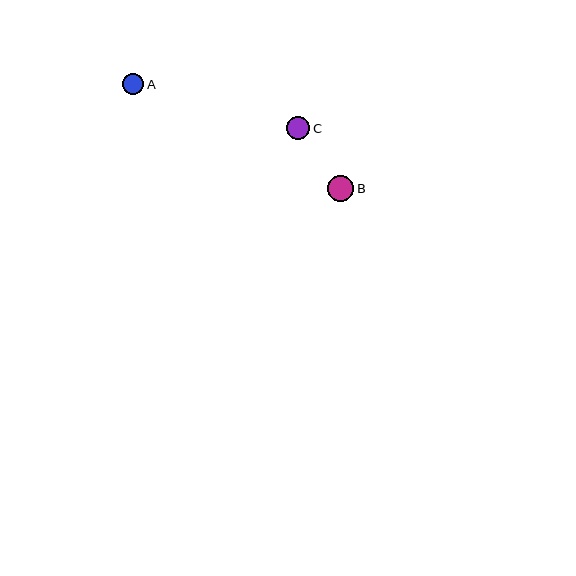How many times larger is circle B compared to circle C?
Circle B is approximately 1.1 times the size of circle C.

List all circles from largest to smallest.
From largest to smallest: B, C, A.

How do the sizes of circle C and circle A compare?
Circle C and circle A are approximately the same size.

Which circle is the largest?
Circle B is the largest with a size of approximately 26 pixels.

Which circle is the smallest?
Circle A is the smallest with a size of approximately 21 pixels.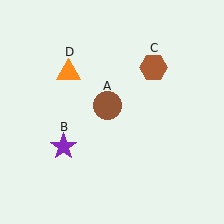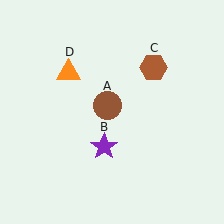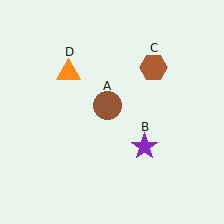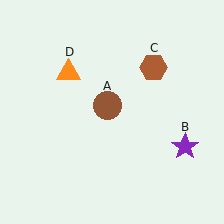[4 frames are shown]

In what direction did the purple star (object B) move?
The purple star (object B) moved right.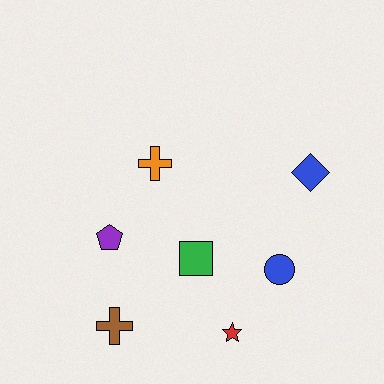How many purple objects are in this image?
There is 1 purple object.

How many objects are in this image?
There are 7 objects.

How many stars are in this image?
There is 1 star.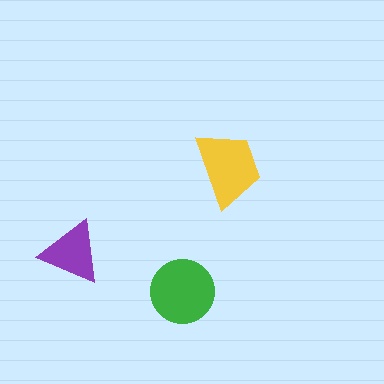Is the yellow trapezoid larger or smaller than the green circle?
Smaller.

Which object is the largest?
The green circle.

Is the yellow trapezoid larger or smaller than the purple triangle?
Larger.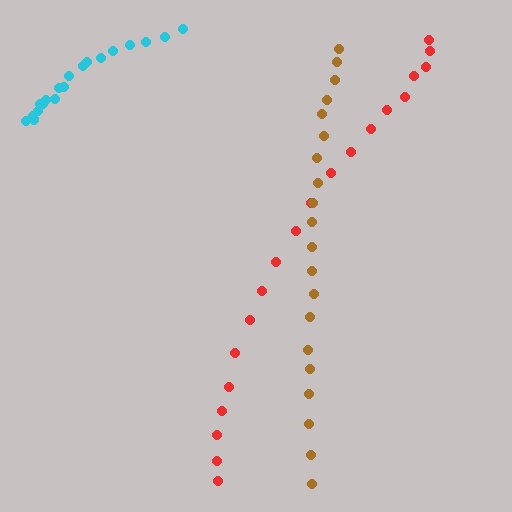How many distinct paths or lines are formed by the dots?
There are 3 distinct paths.